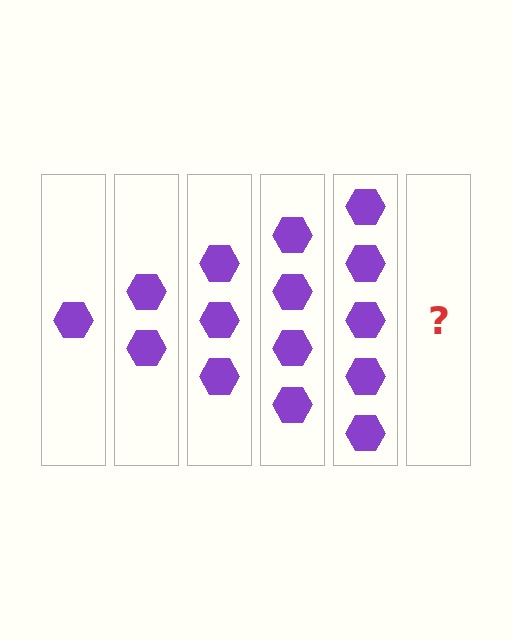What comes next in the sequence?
The next element should be 6 hexagons.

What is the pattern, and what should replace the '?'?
The pattern is that each step adds one more hexagon. The '?' should be 6 hexagons.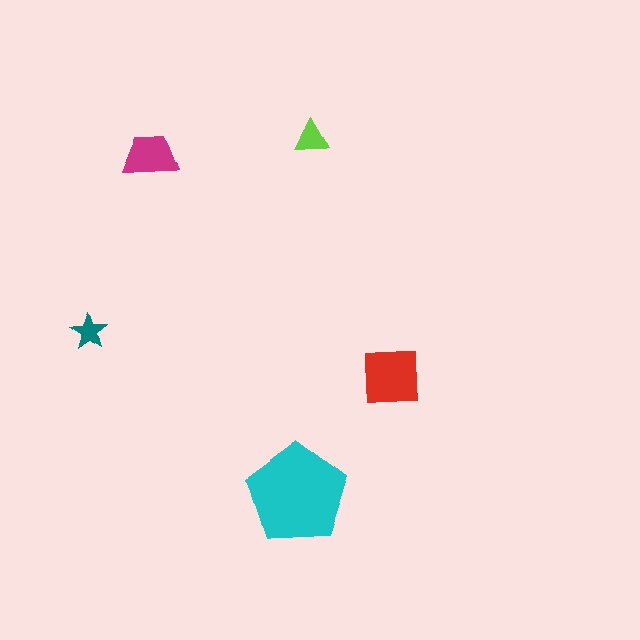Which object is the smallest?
The teal star.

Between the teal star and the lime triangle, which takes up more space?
The lime triangle.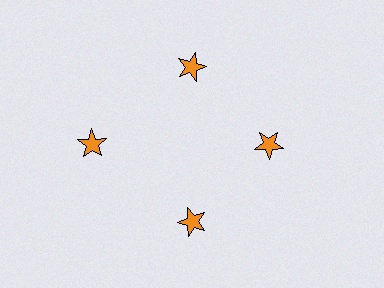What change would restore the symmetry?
The symmetry would be restored by moving it inward, back onto the ring so that all 4 stars sit at equal angles and equal distance from the center.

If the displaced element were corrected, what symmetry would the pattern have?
It would have 4-fold rotational symmetry — the pattern would map onto itself every 90 degrees.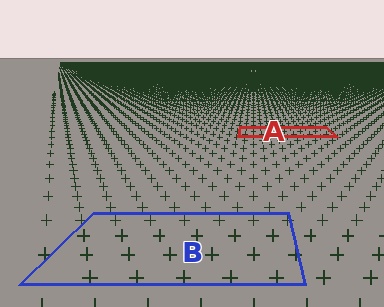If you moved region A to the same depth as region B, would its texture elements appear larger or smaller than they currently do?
They would appear larger. At a closer depth, the same texture elements are projected at a bigger on-screen size.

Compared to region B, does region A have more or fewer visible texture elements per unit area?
Region A has more texture elements per unit area — they are packed more densely because it is farther away.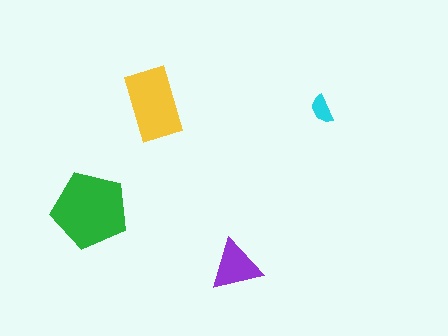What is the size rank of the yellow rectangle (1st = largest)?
2nd.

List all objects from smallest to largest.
The cyan semicircle, the purple triangle, the yellow rectangle, the green pentagon.